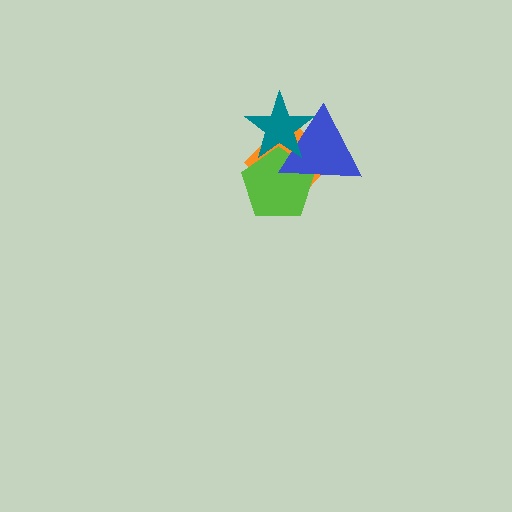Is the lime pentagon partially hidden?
Yes, it is partially covered by another shape.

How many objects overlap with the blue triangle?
3 objects overlap with the blue triangle.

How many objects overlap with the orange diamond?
3 objects overlap with the orange diamond.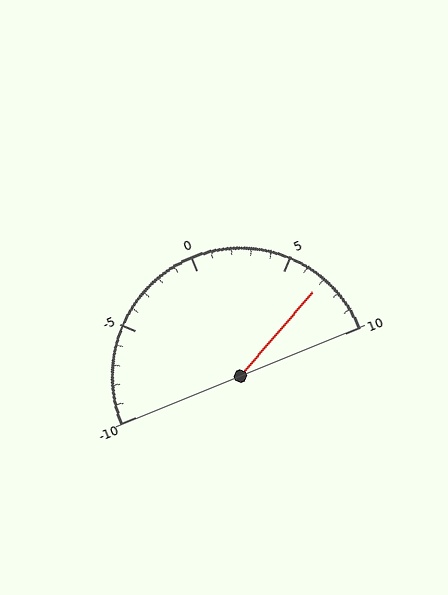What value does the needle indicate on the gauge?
The needle indicates approximately 7.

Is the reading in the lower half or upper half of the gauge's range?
The reading is in the upper half of the range (-10 to 10).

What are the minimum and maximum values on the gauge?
The gauge ranges from -10 to 10.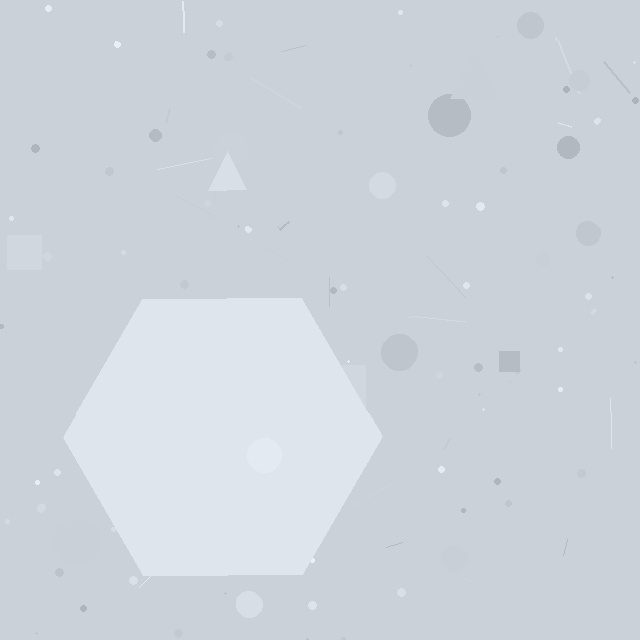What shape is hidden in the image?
A hexagon is hidden in the image.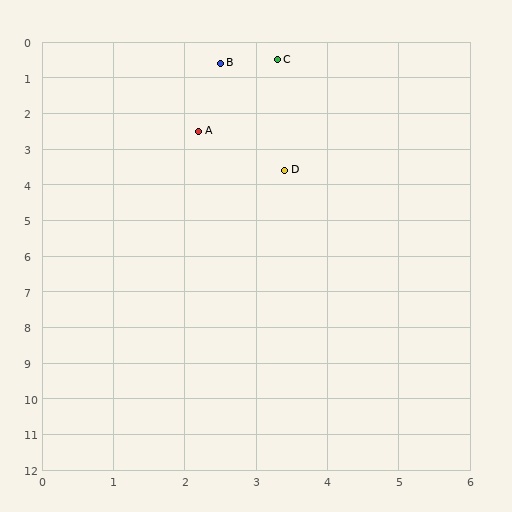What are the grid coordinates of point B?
Point B is at approximately (2.5, 0.6).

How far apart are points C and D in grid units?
Points C and D are about 3.1 grid units apart.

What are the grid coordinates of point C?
Point C is at approximately (3.3, 0.5).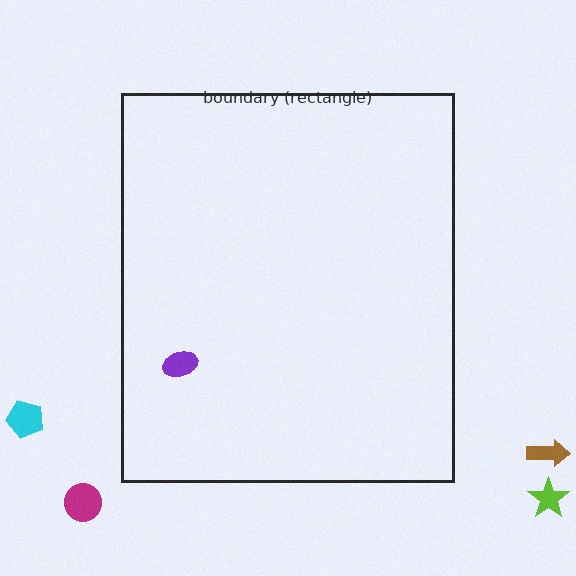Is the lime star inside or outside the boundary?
Outside.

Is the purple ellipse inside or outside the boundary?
Inside.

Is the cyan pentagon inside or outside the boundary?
Outside.